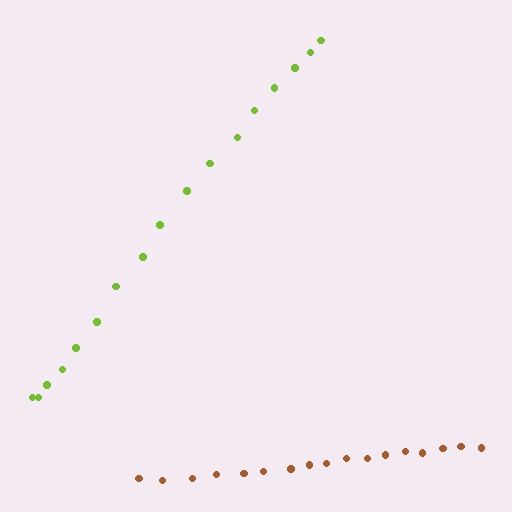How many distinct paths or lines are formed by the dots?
There are 2 distinct paths.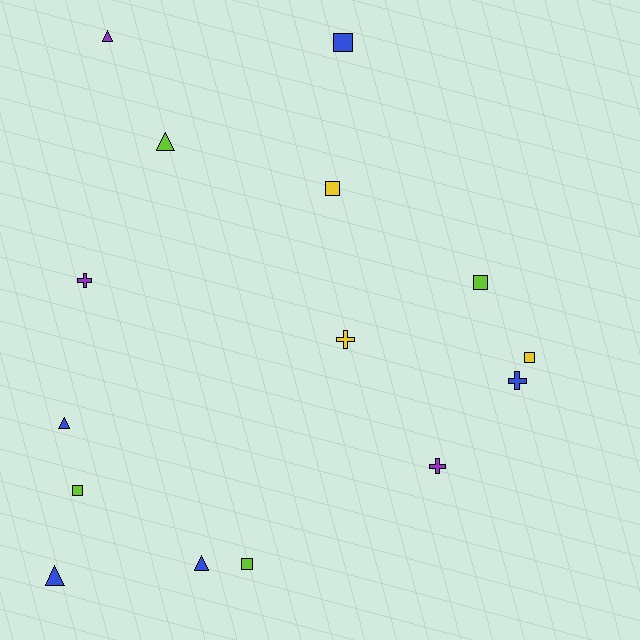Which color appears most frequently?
Blue, with 5 objects.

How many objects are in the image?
There are 15 objects.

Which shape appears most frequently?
Square, with 6 objects.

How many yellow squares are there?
There are 2 yellow squares.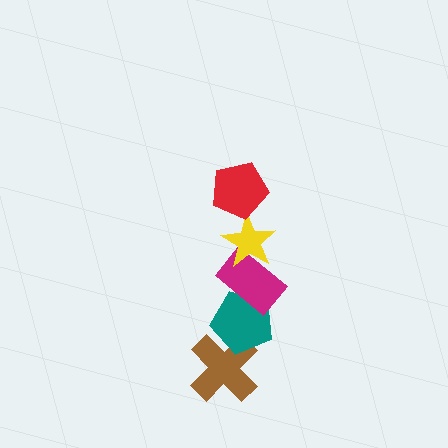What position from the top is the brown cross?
The brown cross is 5th from the top.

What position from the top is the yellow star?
The yellow star is 2nd from the top.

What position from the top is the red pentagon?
The red pentagon is 1st from the top.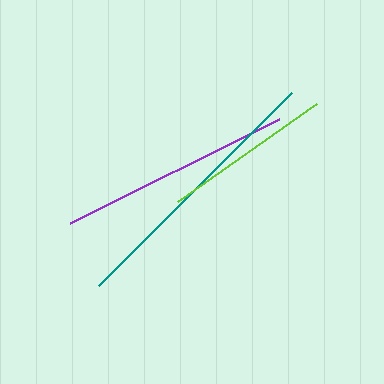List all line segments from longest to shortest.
From longest to shortest: teal, purple, lime.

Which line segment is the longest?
The teal line is the longest at approximately 273 pixels.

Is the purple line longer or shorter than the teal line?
The teal line is longer than the purple line.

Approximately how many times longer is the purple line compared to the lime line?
The purple line is approximately 1.4 times the length of the lime line.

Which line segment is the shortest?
The lime line is the shortest at approximately 170 pixels.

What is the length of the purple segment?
The purple segment is approximately 234 pixels long.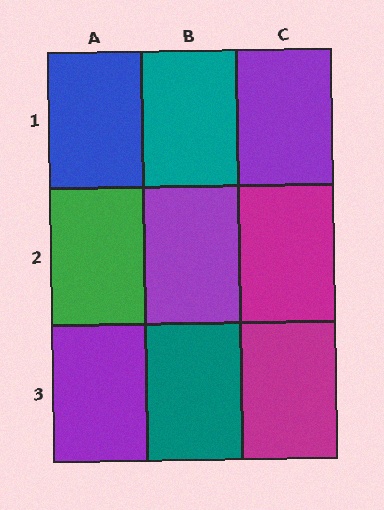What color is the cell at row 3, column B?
Teal.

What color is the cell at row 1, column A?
Blue.